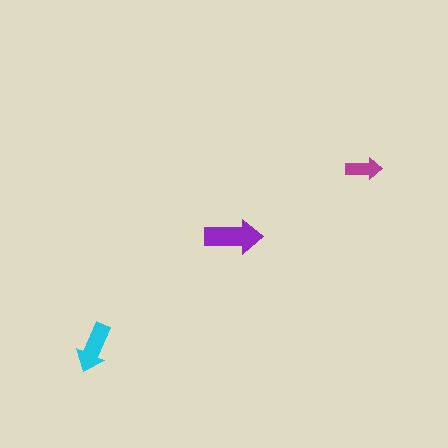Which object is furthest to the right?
The magenta arrow is rightmost.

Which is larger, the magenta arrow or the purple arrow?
The purple one.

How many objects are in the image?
There are 3 objects in the image.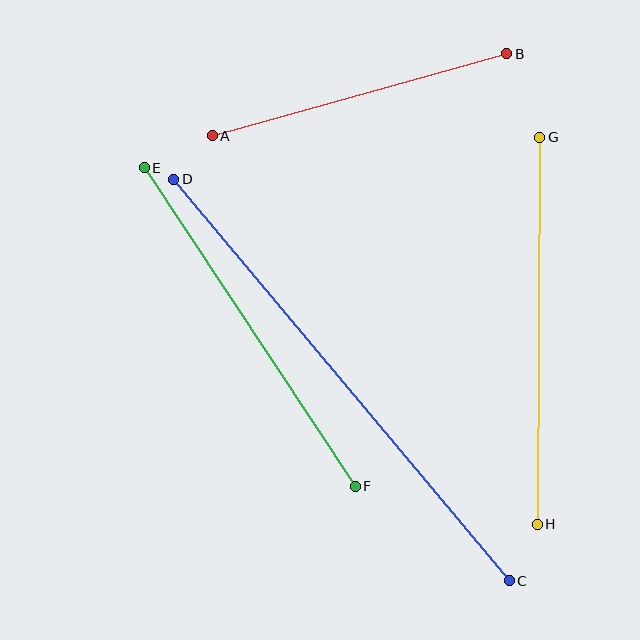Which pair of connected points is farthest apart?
Points C and D are farthest apart.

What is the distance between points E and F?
The distance is approximately 382 pixels.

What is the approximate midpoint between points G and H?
The midpoint is at approximately (538, 331) pixels.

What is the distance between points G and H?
The distance is approximately 387 pixels.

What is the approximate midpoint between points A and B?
The midpoint is at approximately (359, 95) pixels.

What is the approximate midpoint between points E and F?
The midpoint is at approximately (250, 327) pixels.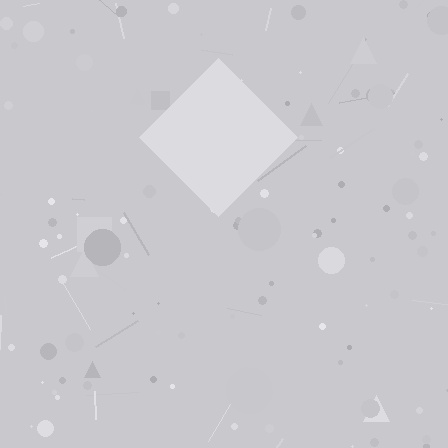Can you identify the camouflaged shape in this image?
The camouflaged shape is a diamond.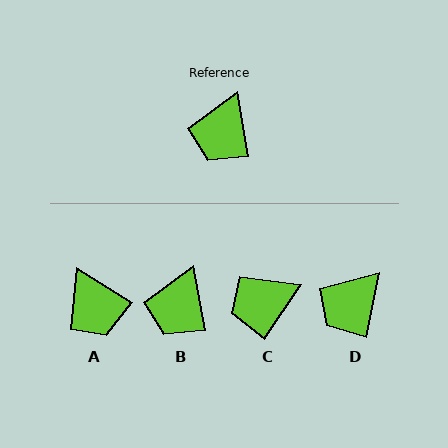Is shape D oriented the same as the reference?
No, it is off by about 22 degrees.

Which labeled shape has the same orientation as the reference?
B.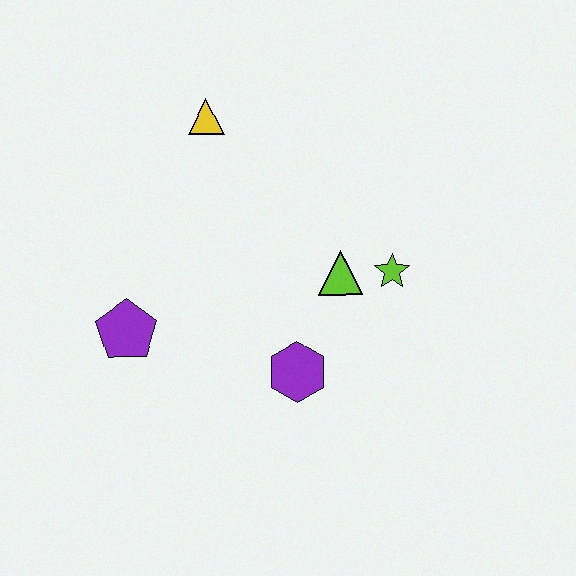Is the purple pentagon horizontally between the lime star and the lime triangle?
No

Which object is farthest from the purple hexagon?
The yellow triangle is farthest from the purple hexagon.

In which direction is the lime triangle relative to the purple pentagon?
The lime triangle is to the right of the purple pentagon.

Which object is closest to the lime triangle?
The lime star is closest to the lime triangle.